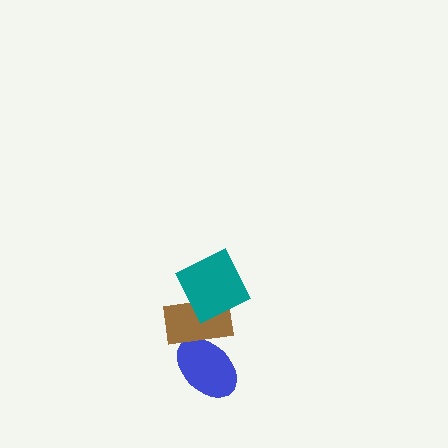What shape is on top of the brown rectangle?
The teal square is on top of the brown rectangle.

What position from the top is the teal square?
The teal square is 1st from the top.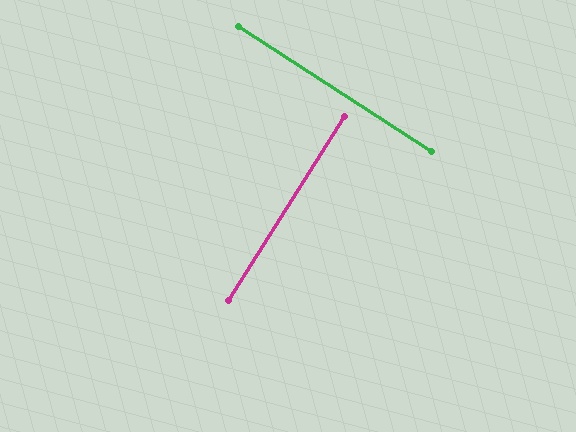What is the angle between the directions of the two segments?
Approximately 89 degrees.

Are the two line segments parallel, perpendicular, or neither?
Perpendicular — they meet at approximately 89°.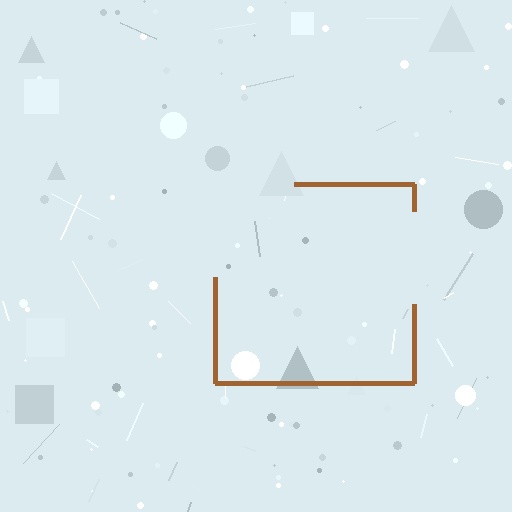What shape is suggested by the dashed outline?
The dashed outline suggests a square.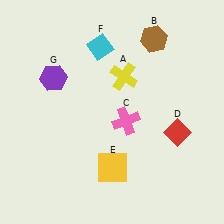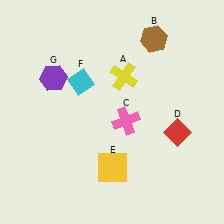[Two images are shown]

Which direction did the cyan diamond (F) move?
The cyan diamond (F) moved down.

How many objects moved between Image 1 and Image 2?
1 object moved between the two images.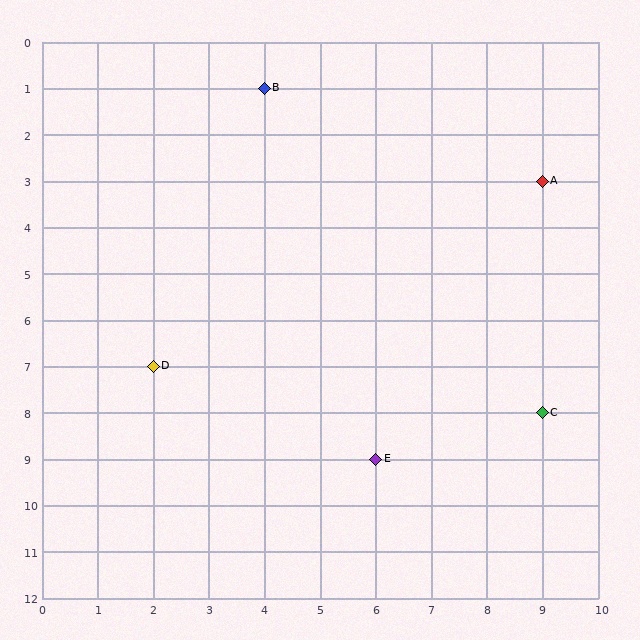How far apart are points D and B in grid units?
Points D and B are 2 columns and 6 rows apart (about 6.3 grid units diagonally).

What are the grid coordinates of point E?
Point E is at grid coordinates (6, 9).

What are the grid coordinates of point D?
Point D is at grid coordinates (2, 7).